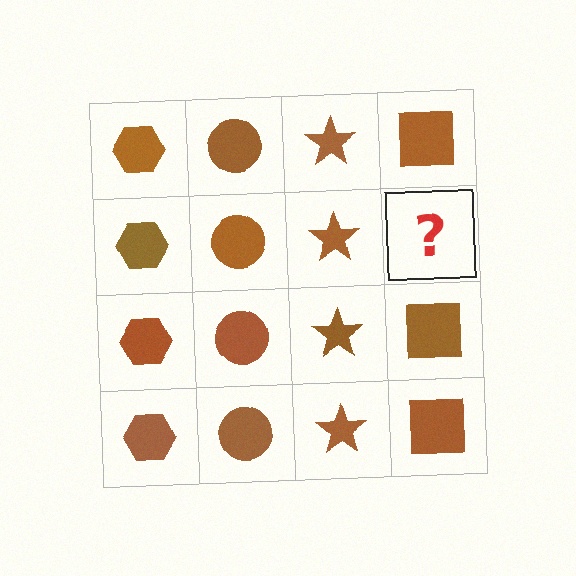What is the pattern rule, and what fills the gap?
The rule is that each column has a consistent shape. The gap should be filled with a brown square.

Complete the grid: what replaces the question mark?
The question mark should be replaced with a brown square.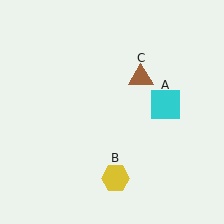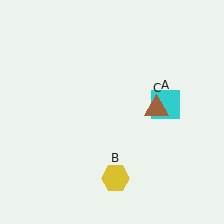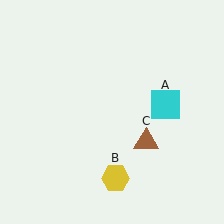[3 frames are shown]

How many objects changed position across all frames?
1 object changed position: brown triangle (object C).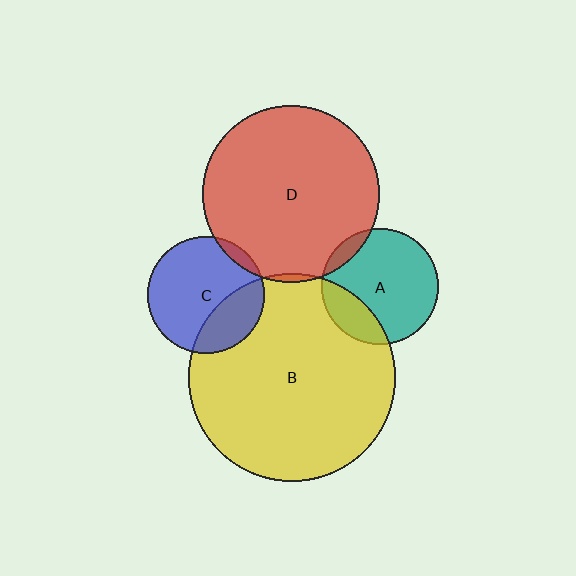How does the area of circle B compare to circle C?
Approximately 3.2 times.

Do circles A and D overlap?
Yes.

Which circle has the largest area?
Circle B (yellow).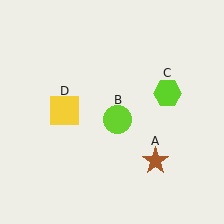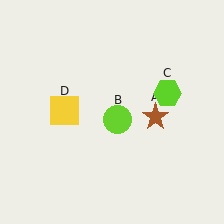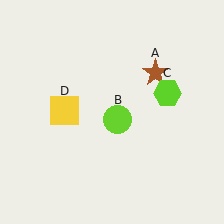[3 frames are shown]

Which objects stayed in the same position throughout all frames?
Lime circle (object B) and lime hexagon (object C) and yellow square (object D) remained stationary.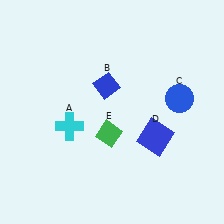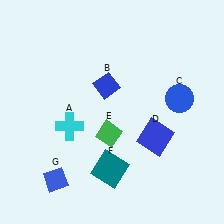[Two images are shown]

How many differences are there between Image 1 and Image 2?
There are 2 differences between the two images.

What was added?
A teal square (F), a blue diamond (G) were added in Image 2.